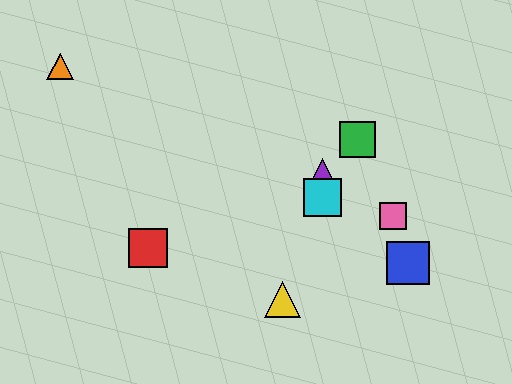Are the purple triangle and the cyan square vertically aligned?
Yes, both are at x≈323.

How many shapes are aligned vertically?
2 shapes (the purple triangle, the cyan square) are aligned vertically.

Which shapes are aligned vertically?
The purple triangle, the cyan square are aligned vertically.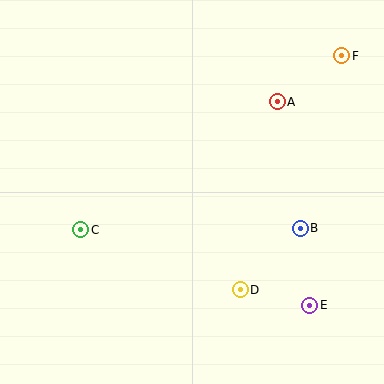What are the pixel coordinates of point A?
Point A is at (277, 102).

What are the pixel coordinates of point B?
Point B is at (300, 228).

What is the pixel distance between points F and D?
The distance between F and D is 255 pixels.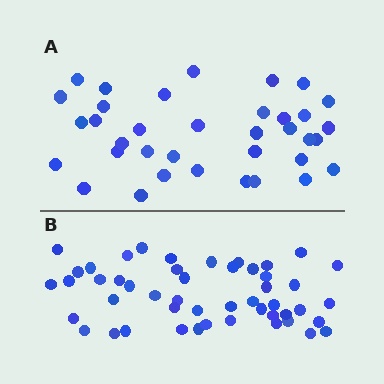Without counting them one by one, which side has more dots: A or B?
Region B (the bottom region) has more dots.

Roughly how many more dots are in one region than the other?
Region B has approximately 15 more dots than region A.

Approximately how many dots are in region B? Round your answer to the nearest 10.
About 50 dots. (The exact count is 49, which rounds to 50.)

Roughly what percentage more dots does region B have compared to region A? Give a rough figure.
About 35% more.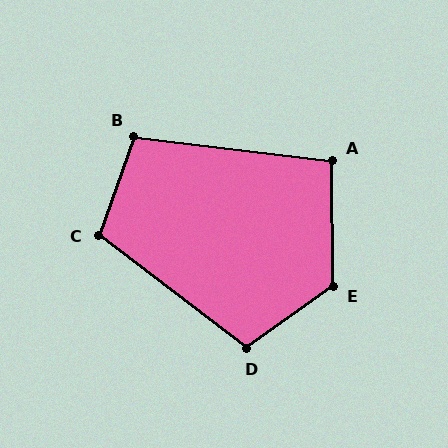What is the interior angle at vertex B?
Approximately 103 degrees (obtuse).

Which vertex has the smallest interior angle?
A, at approximately 97 degrees.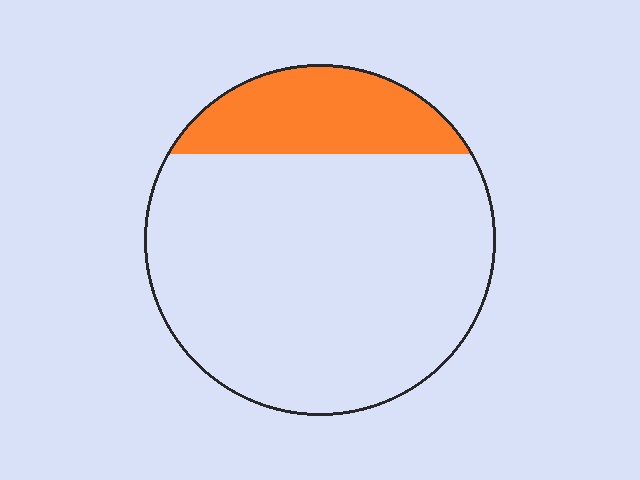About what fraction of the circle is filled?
About one fifth (1/5).